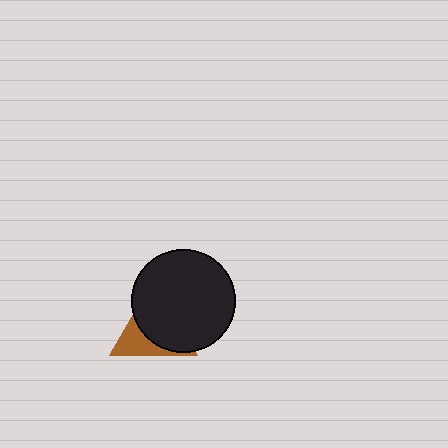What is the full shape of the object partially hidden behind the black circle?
The partially hidden object is a brown triangle.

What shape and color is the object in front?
The object in front is a black circle.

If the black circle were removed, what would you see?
You would see the complete brown triangle.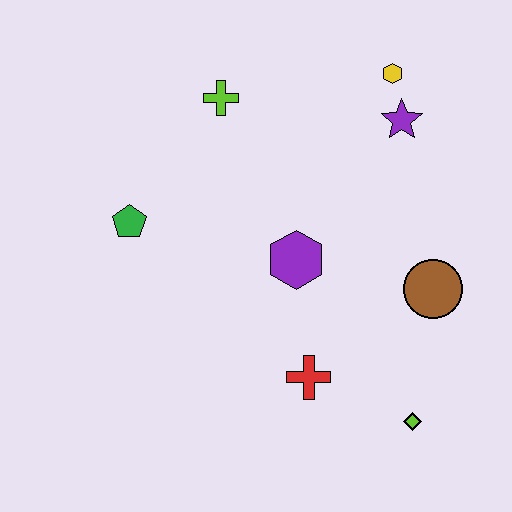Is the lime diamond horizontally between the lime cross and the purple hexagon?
No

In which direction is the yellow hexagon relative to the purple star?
The yellow hexagon is above the purple star.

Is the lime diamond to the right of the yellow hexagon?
Yes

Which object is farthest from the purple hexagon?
The yellow hexagon is farthest from the purple hexagon.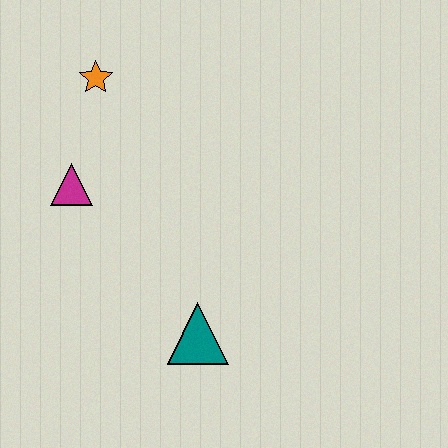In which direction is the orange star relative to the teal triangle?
The orange star is above the teal triangle.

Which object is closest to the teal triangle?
The magenta triangle is closest to the teal triangle.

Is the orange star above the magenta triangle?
Yes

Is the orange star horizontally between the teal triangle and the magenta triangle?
Yes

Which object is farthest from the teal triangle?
The orange star is farthest from the teal triangle.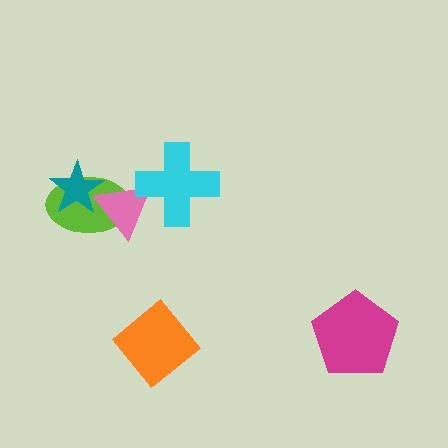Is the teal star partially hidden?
No, no other shape covers it.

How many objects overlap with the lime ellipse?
2 objects overlap with the lime ellipse.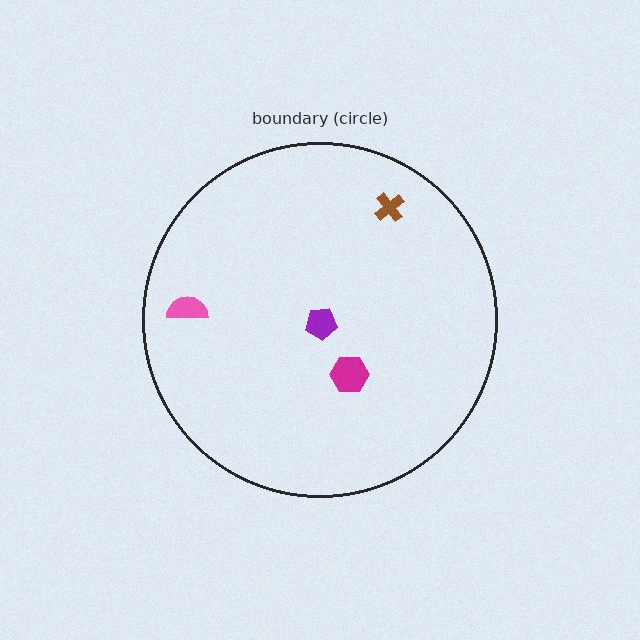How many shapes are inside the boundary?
4 inside, 0 outside.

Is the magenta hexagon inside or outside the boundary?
Inside.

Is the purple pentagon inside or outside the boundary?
Inside.